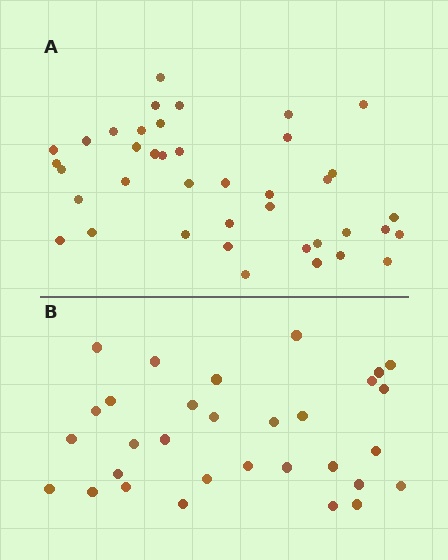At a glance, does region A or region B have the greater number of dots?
Region A (the top region) has more dots.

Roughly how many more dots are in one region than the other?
Region A has roughly 8 or so more dots than region B.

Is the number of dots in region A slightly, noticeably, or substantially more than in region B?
Region A has noticeably more, but not dramatically so. The ratio is roughly 1.3 to 1.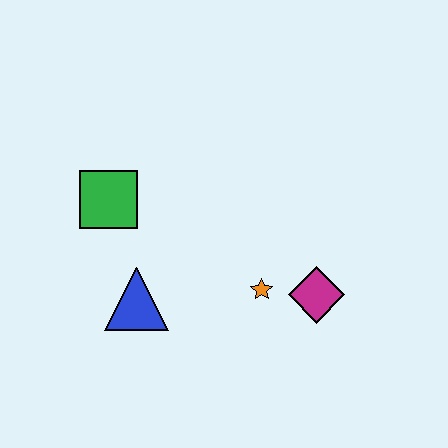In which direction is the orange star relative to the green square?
The orange star is to the right of the green square.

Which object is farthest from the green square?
The magenta diamond is farthest from the green square.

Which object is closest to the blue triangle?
The green square is closest to the blue triangle.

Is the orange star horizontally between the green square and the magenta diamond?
Yes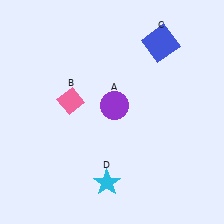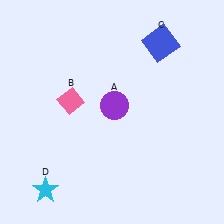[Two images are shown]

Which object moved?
The cyan star (D) moved left.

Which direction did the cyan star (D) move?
The cyan star (D) moved left.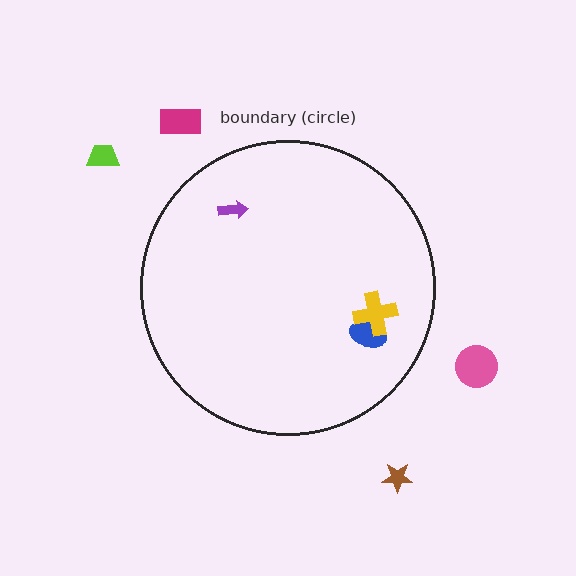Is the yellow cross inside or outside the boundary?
Inside.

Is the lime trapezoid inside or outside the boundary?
Outside.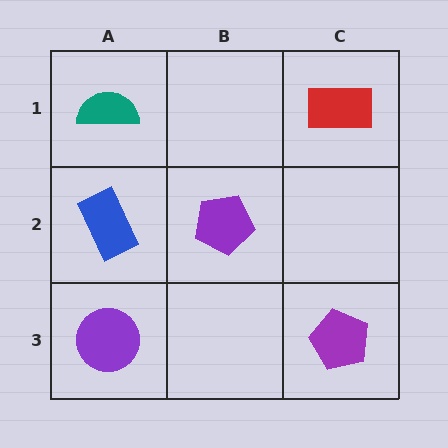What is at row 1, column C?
A red rectangle.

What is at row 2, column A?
A blue rectangle.